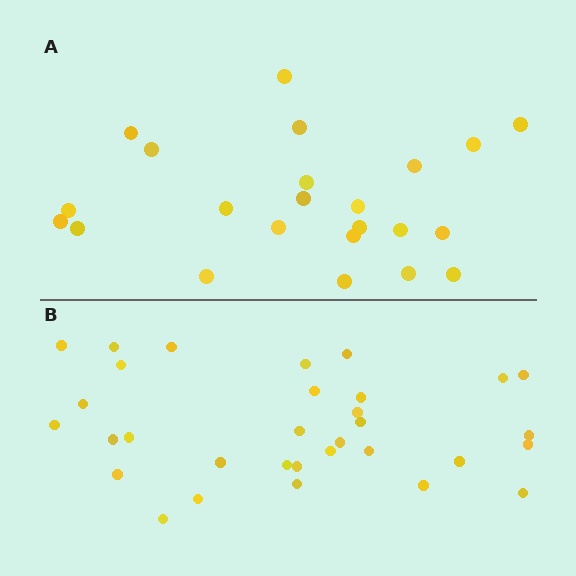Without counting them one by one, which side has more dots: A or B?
Region B (the bottom region) has more dots.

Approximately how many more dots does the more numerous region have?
Region B has roughly 8 or so more dots than region A.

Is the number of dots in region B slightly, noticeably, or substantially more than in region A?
Region B has noticeably more, but not dramatically so. The ratio is roughly 1.4 to 1.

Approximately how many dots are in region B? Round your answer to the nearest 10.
About 30 dots. (The exact count is 32, which rounds to 30.)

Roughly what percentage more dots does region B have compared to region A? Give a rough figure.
About 40% more.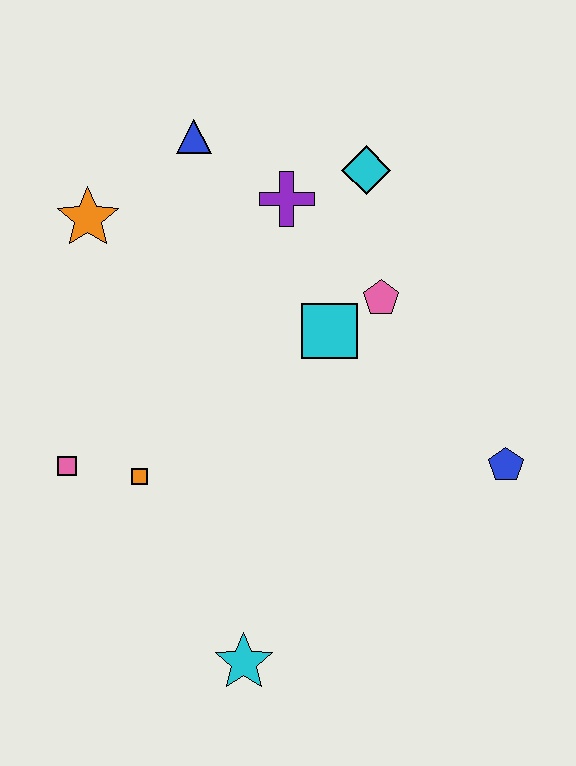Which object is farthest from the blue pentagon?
The orange star is farthest from the blue pentagon.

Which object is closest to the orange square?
The pink square is closest to the orange square.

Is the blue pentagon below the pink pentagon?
Yes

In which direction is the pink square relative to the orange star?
The pink square is below the orange star.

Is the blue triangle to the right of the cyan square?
No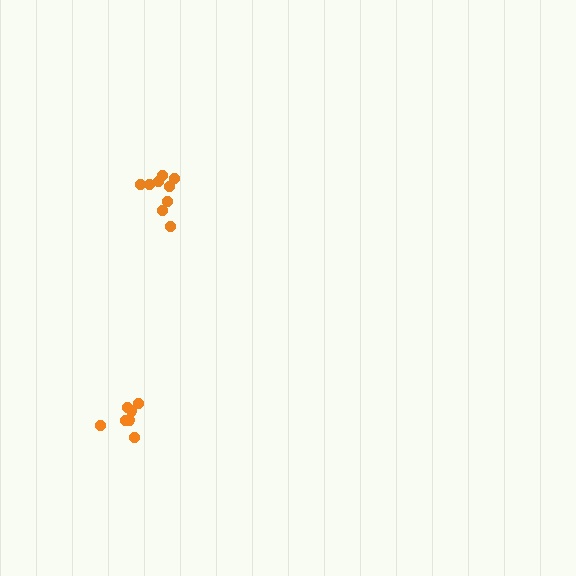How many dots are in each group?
Group 1: 7 dots, Group 2: 9 dots (16 total).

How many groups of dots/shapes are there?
There are 2 groups.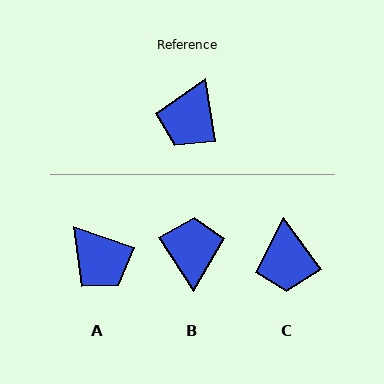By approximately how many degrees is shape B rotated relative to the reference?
Approximately 156 degrees clockwise.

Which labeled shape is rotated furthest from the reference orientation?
B, about 156 degrees away.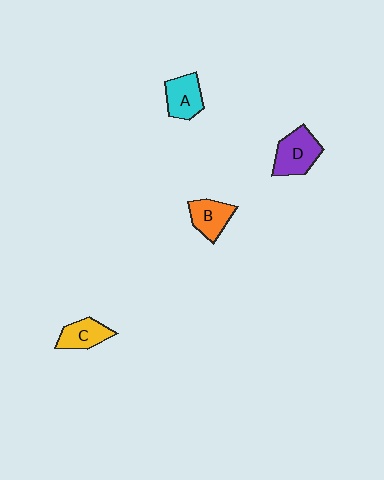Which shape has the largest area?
Shape D (purple).